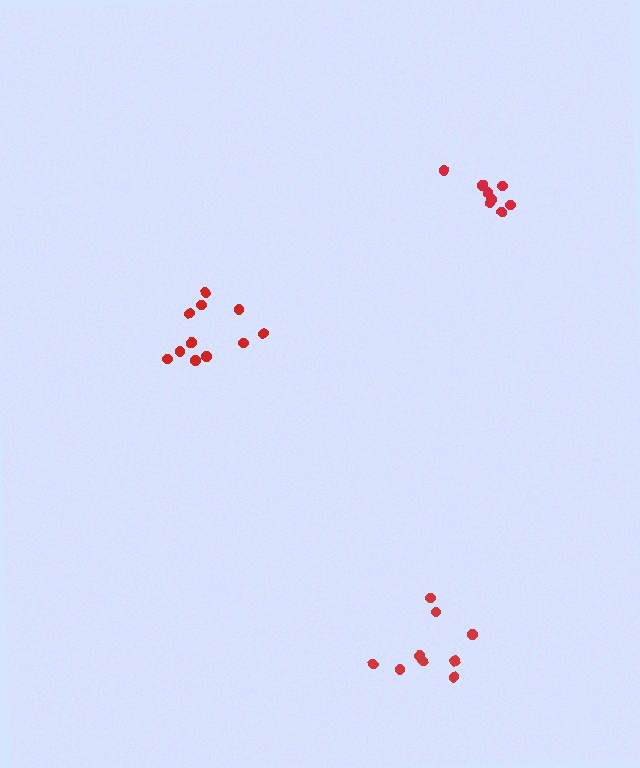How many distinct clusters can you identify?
There are 3 distinct clusters.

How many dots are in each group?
Group 1: 11 dots, Group 2: 8 dots, Group 3: 9 dots (28 total).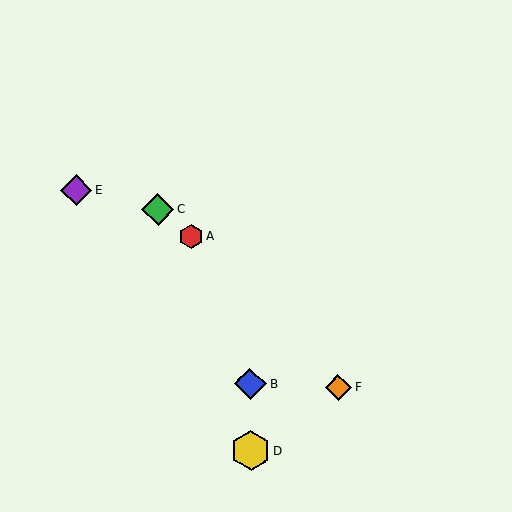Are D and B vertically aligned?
Yes, both are at x≈251.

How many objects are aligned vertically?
2 objects (B, D) are aligned vertically.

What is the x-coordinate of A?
Object A is at x≈191.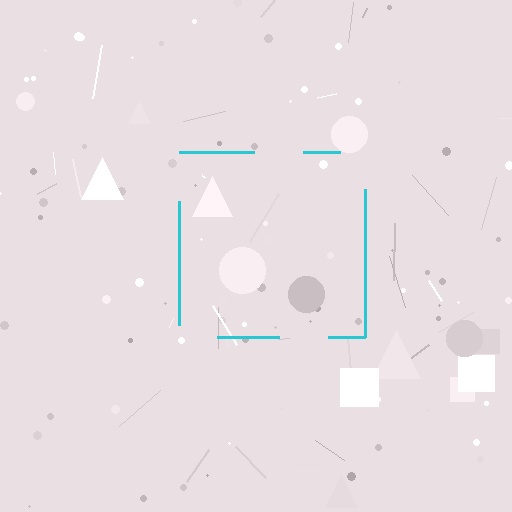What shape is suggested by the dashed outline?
The dashed outline suggests a square.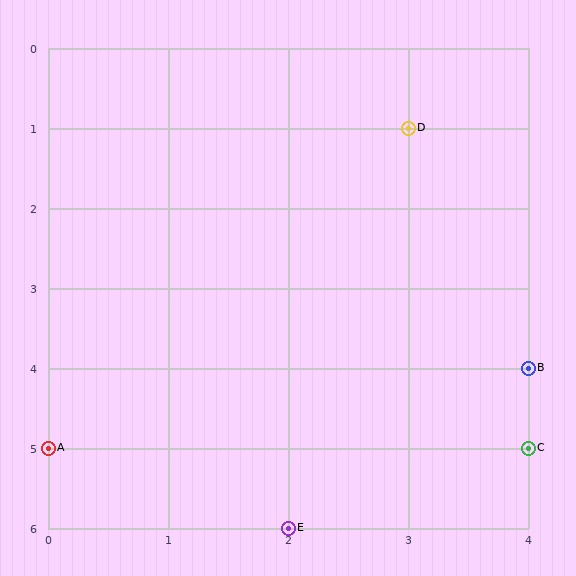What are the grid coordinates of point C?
Point C is at grid coordinates (4, 5).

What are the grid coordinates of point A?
Point A is at grid coordinates (0, 5).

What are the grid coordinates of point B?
Point B is at grid coordinates (4, 4).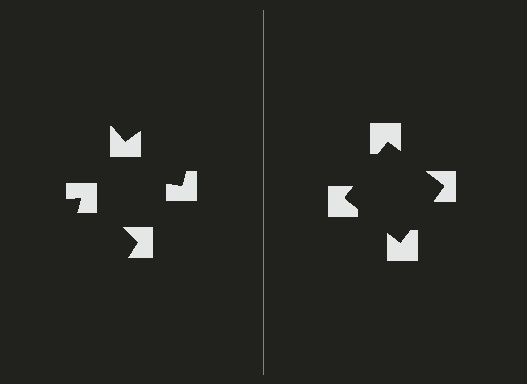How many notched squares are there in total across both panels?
8 — 4 on each side.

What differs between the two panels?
The notched squares are positioned identically on both sides; only the wedge orientations differ. On the right they align to a square; on the left they are misaligned.